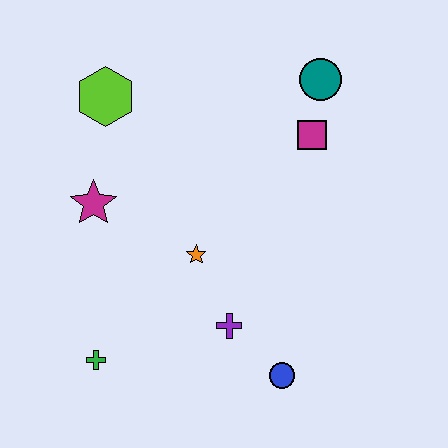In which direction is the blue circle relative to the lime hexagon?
The blue circle is below the lime hexagon.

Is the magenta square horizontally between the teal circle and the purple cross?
Yes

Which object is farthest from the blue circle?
The lime hexagon is farthest from the blue circle.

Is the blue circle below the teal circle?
Yes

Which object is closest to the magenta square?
The teal circle is closest to the magenta square.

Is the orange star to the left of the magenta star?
No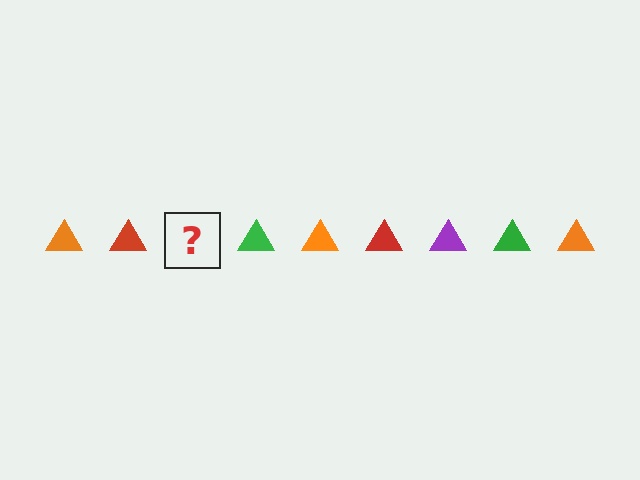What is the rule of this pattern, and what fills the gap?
The rule is that the pattern cycles through orange, red, purple, green triangles. The gap should be filled with a purple triangle.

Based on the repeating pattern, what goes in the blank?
The blank should be a purple triangle.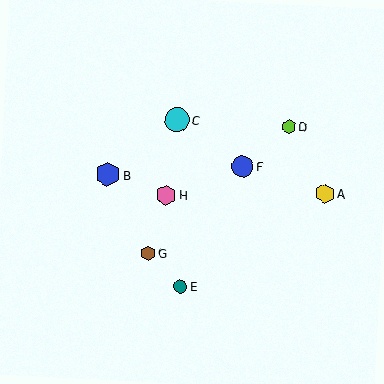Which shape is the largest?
The blue hexagon (labeled B) is the largest.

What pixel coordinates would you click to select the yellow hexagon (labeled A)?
Click at (325, 194) to select the yellow hexagon A.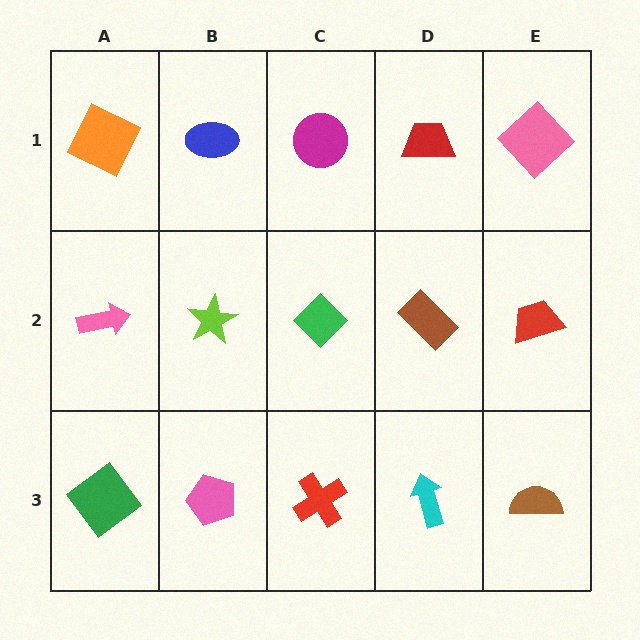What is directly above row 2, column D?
A red trapezoid.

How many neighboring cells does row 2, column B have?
4.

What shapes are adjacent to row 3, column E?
A red trapezoid (row 2, column E), a cyan arrow (row 3, column D).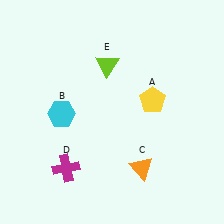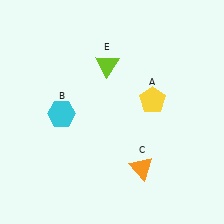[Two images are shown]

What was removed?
The magenta cross (D) was removed in Image 2.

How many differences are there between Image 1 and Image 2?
There is 1 difference between the two images.